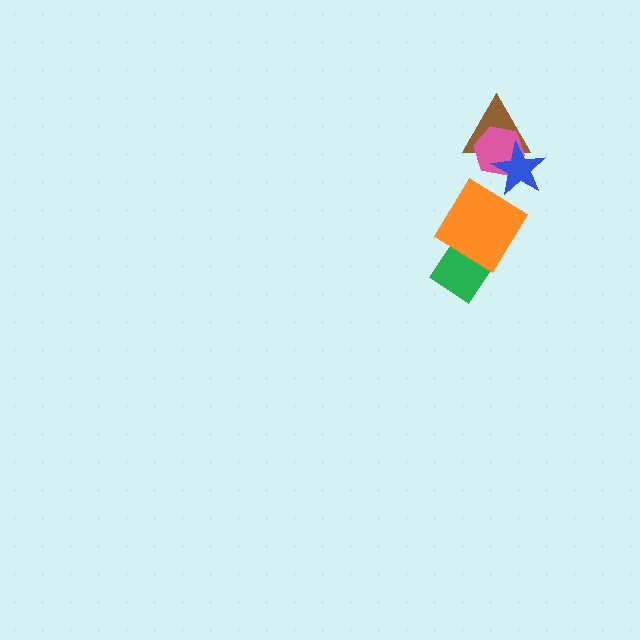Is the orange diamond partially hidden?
No, no other shape covers it.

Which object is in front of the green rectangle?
The orange diamond is in front of the green rectangle.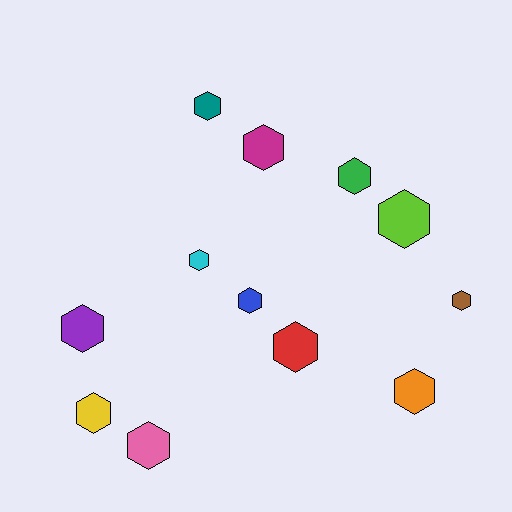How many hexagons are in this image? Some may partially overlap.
There are 12 hexagons.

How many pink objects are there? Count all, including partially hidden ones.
There is 1 pink object.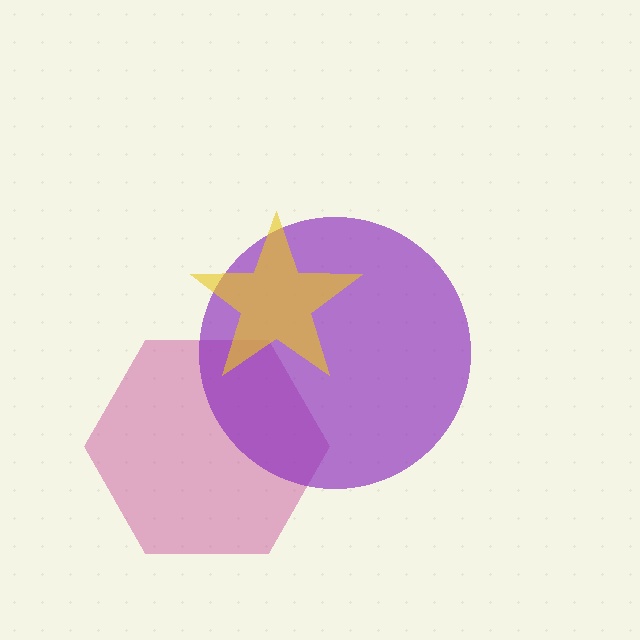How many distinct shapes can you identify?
There are 3 distinct shapes: a magenta hexagon, a purple circle, a yellow star.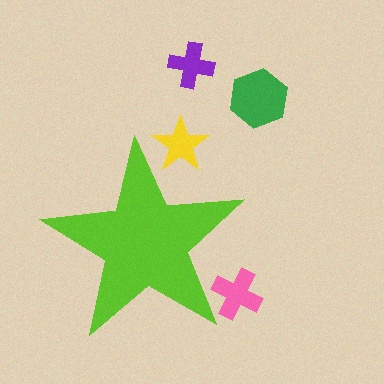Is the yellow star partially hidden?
Yes, the yellow star is partially hidden behind the lime star.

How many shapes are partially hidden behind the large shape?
2 shapes are partially hidden.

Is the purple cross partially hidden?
No, the purple cross is fully visible.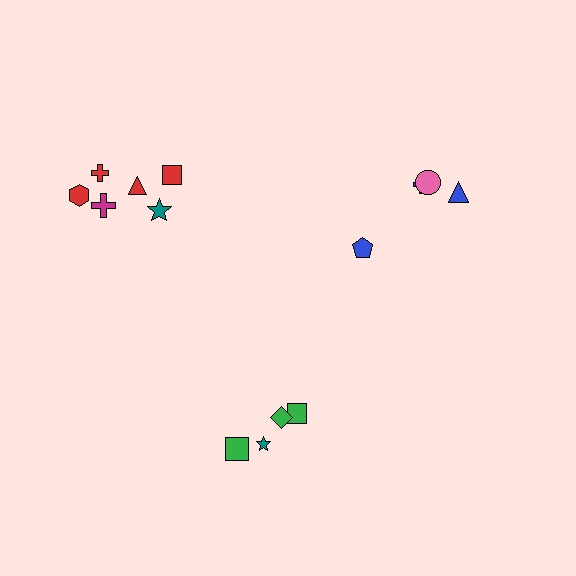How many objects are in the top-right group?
There are 4 objects.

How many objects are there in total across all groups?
There are 14 objects.